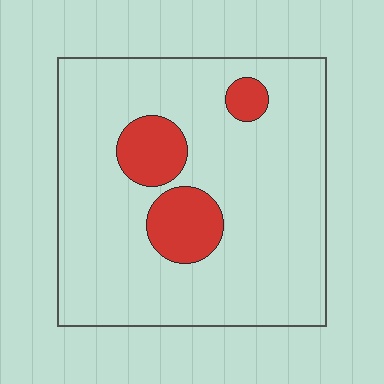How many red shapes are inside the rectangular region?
3.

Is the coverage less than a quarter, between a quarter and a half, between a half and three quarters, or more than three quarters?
Less than a quarter.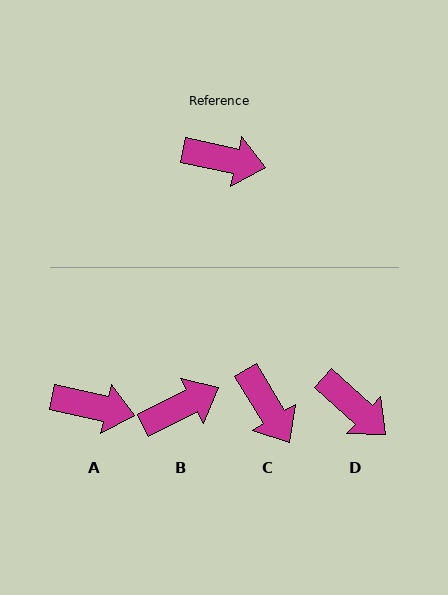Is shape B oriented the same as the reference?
No, it is off by about 39 degrees.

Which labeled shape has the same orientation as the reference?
A.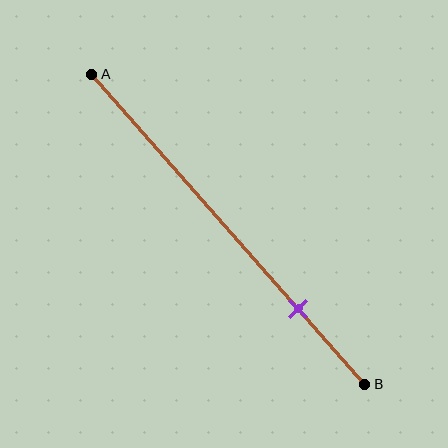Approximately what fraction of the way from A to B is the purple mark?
The purple mark is approximately 75% of the way from A to B.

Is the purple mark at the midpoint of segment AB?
No, the mark is at about 75% from A, not at the 50% midpoint.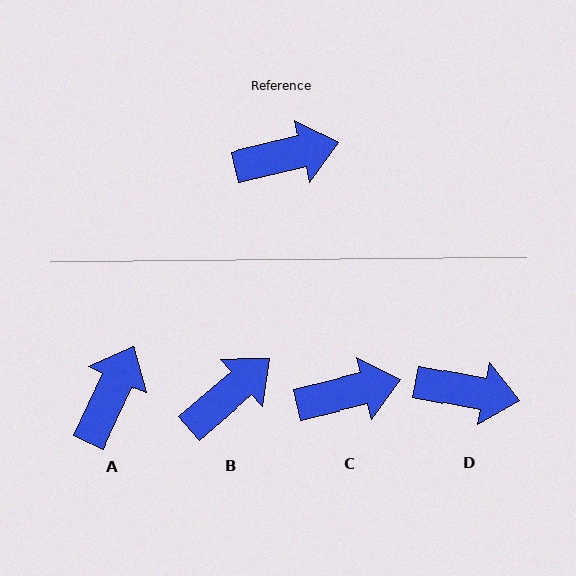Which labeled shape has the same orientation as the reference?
C.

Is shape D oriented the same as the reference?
No, it is off by about 24 degrees.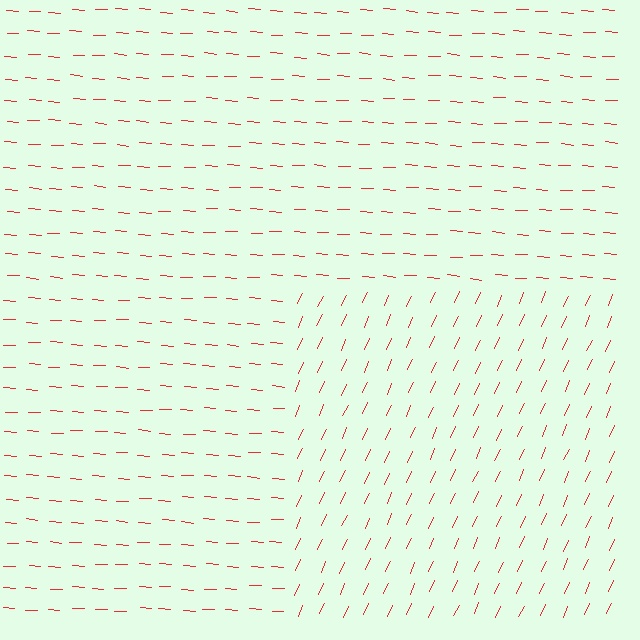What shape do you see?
I see a rectangle.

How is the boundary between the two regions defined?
The boundary is defined purely by a change in line orientation (approximately 69 degrees difference). All lines are the same color and thickness.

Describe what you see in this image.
The image is filled with small red line segments. A rectangle region in the image has lines oriented differently from the surrounding lines, creating a visible texture boundary.